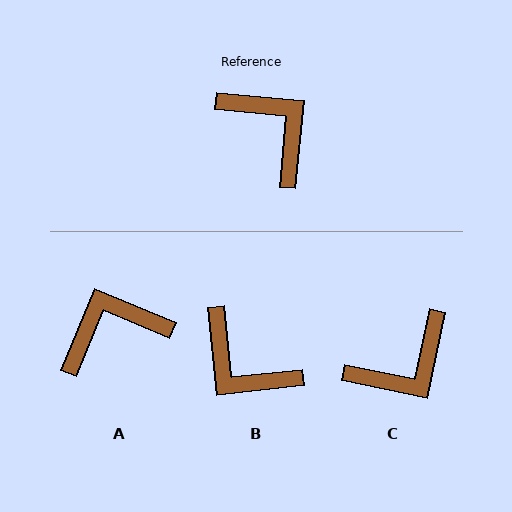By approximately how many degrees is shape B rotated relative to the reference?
Approximately 169 degrees clockwise.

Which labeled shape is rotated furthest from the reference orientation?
B, about 169 degrees away.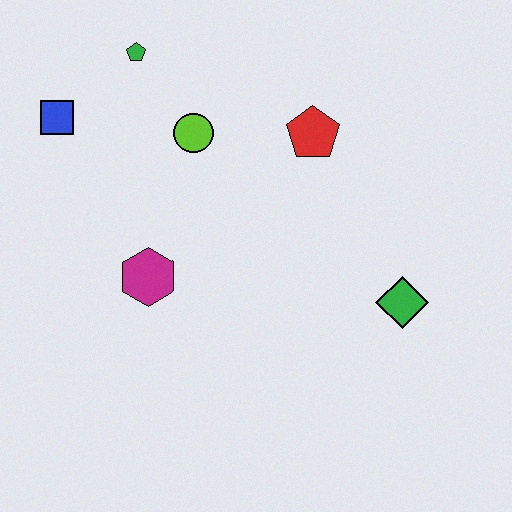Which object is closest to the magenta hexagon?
The lime circle is closest to the magenta hexagon.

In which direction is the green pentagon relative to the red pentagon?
The green pentagon is to the left of the red pentagon.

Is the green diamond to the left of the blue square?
No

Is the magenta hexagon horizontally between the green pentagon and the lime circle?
Yes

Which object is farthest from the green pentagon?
The green diamond is farthest from the green pentagon.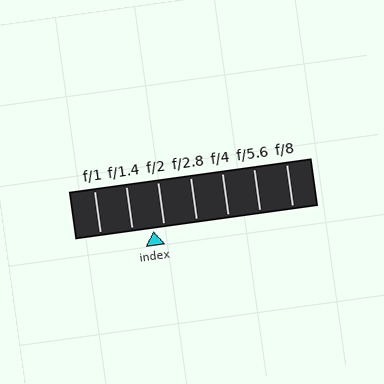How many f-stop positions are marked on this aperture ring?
There are 7 f-stop positions marked.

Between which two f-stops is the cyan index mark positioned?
The index mark is between f/1.4 and f/2.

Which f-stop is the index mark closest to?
The index mark is closest to f/2.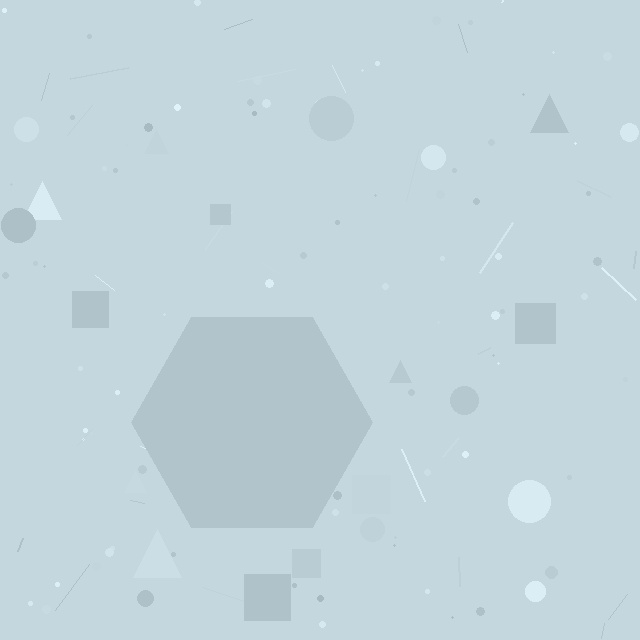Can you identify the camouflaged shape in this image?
The camouflaged shape is a hexagon.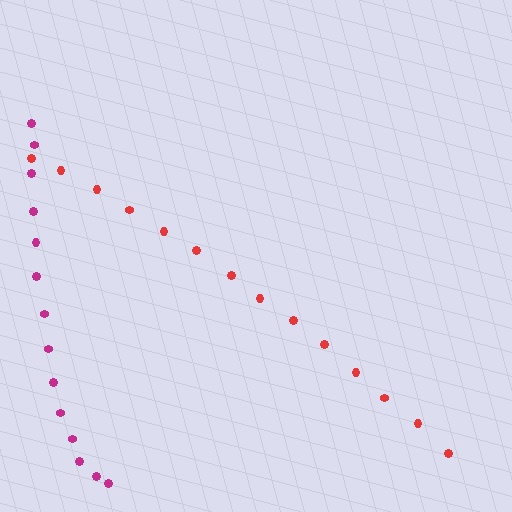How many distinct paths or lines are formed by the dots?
There are 2 distinct paths.